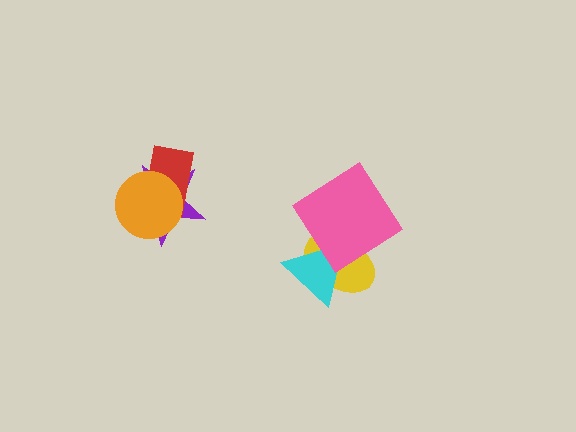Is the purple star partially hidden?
Yes, it is partially covered by another shape.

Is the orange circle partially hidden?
No, no other shape covers it.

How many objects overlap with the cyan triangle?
2 objects overlap with the cyan triangle.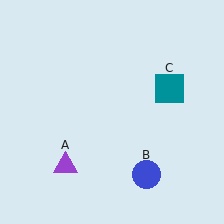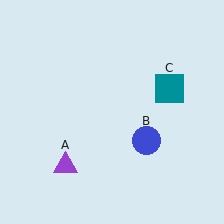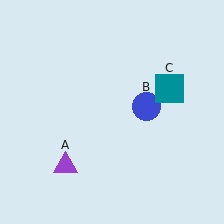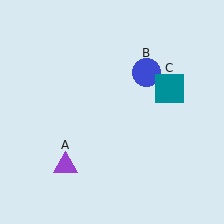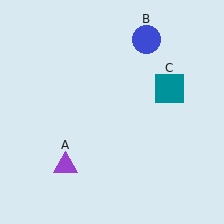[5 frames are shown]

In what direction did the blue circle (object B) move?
The blue circle (object B) moved up.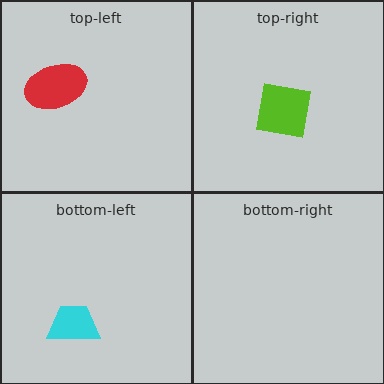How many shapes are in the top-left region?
1.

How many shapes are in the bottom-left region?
1.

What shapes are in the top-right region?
The lime square.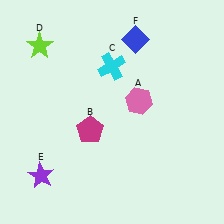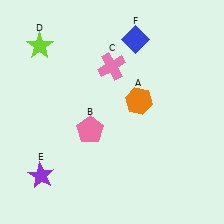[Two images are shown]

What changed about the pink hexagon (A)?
In Image 1, A is pink. In Image 2, it changed to orange.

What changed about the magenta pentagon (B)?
In Image 1, B is magenta. In Image 2, it changed to pink.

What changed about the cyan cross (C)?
In Image 1, C is cyan. In Image 2, it changed to pink.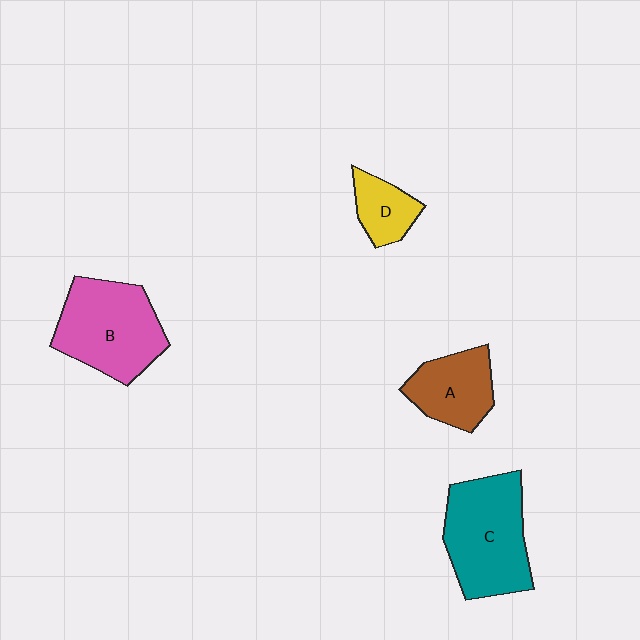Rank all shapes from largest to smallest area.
From largest to smallest: C (teal), B (pink), A (brown), D (yellow).